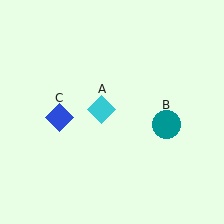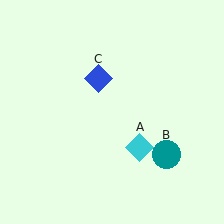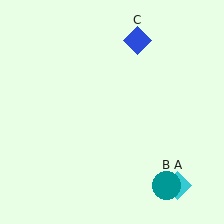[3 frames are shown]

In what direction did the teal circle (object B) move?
The teal circle (object B) moved down.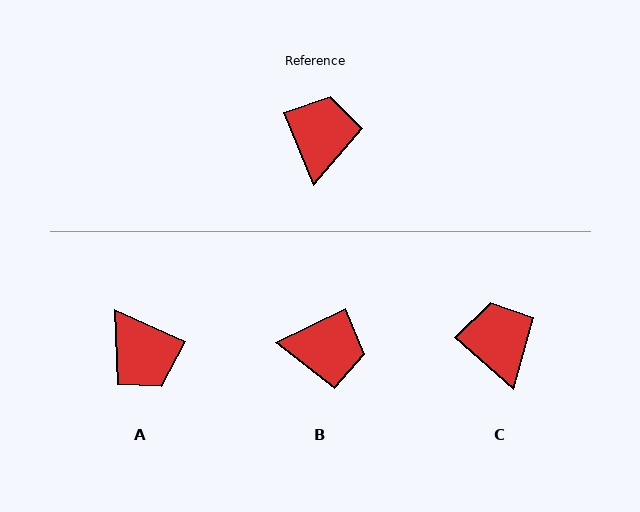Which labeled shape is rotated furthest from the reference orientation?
A, about 137 degrees away.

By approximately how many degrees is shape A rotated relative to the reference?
Approximately 137 degrees clockwise.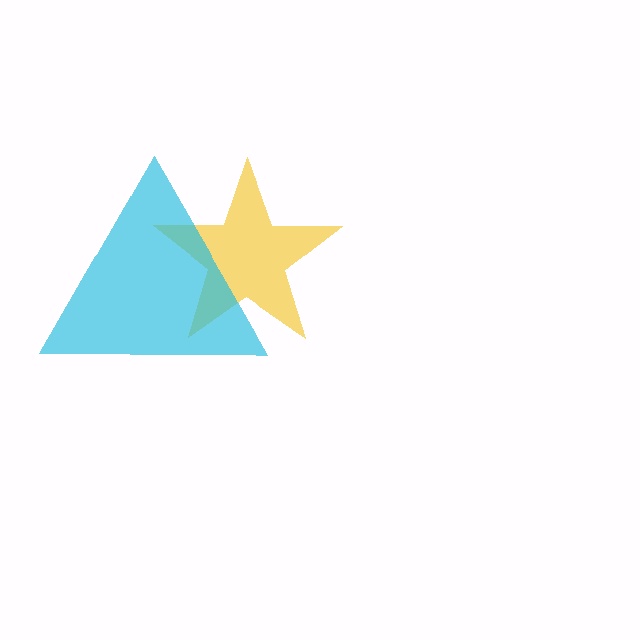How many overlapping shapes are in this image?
There are 2 overlapping shapes in the image.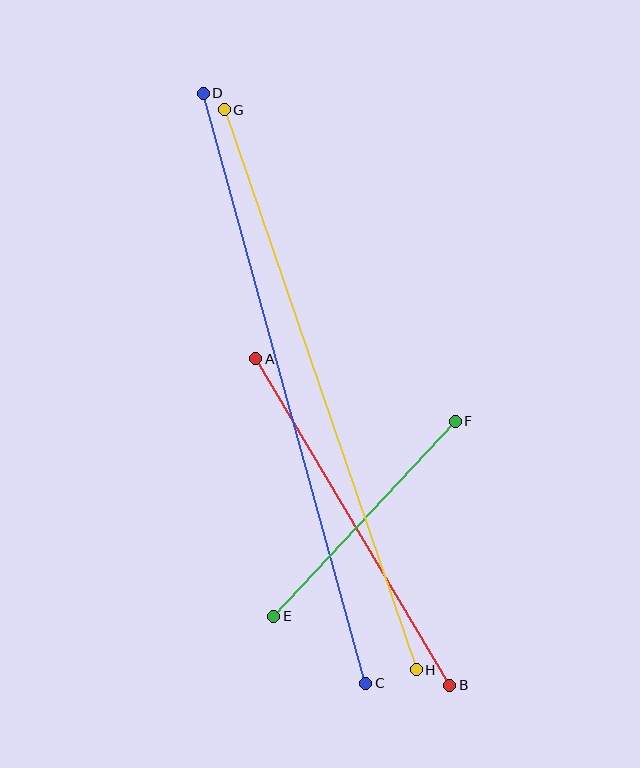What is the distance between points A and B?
The distance is approximately 379 pixels.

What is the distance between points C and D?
The distance is approximately 612 pixels.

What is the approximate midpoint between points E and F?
The midpoint is at approximately (364, 519) pixels.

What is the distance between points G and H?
The distance is approximately 592 pixels.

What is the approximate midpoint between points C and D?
The midpoint is at approximately (285, 388) pixels.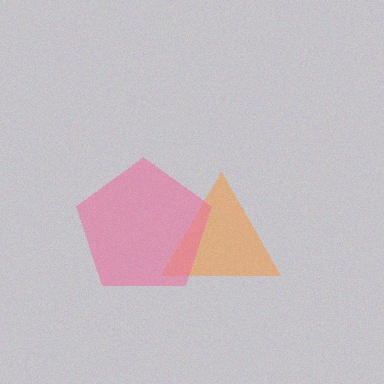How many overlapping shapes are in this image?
There are 2 overlapping shapes in the image.